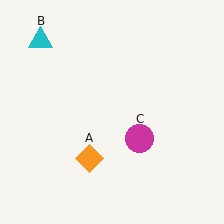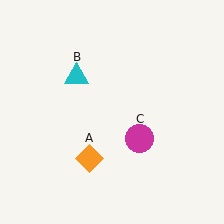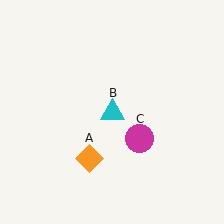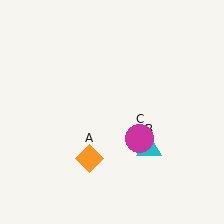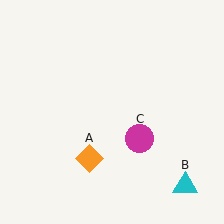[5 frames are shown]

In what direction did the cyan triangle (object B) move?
The cyan triangle (object B) moved down and to the right.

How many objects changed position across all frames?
1 object changed position: cyan triangle (object B).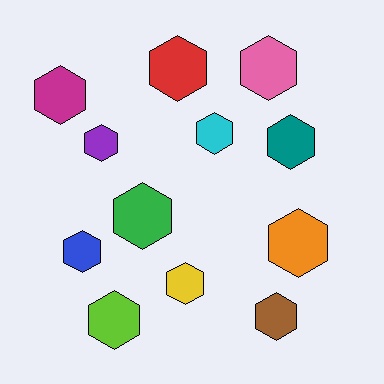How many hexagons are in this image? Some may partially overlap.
There are 12 hexagons.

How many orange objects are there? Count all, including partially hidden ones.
There is 1 orange object.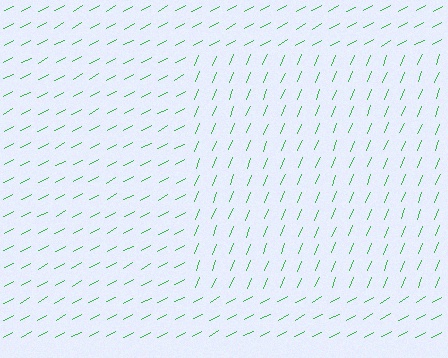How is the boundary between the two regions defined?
The boundary is defined purely by a change in line orientation (approximately 40 degrees difference). All lines are the same color and thickness.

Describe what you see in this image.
The image is filled with small green line segments. A rectangle region in the image has lines oriented differently from the surrounding lines, creating a visible texture boundary.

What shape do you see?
I see a rectangle.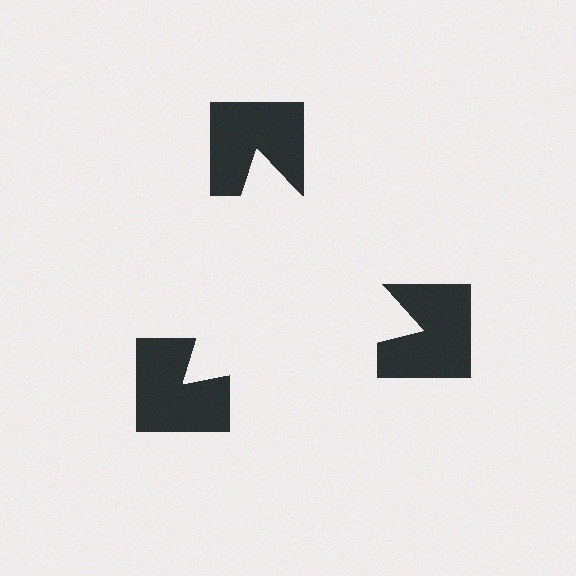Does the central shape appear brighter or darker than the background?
It typically appears slightly brighter than the background, even though no actual brightness change is drawn.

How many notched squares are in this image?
There are 3 — one at each vertex of the illusory triangle.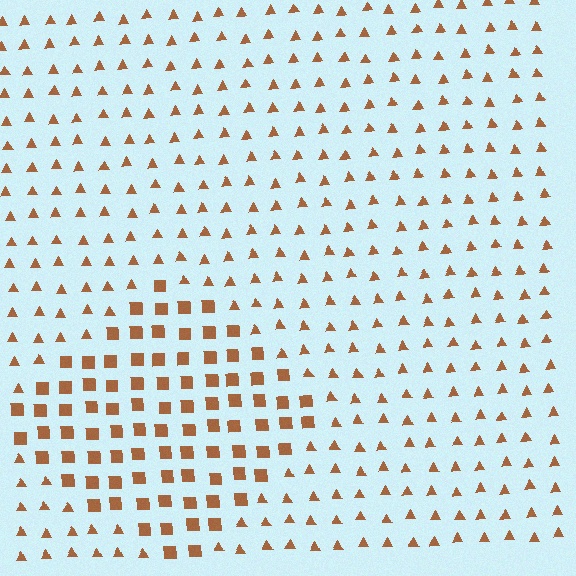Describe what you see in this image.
The image is filled with small brown elements arranged in a uniform grid. A diamond-shaped region contains squares, while the surrounding area contains triangles. The boundary is defined purely by the change in element shape.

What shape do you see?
I see a diamond.